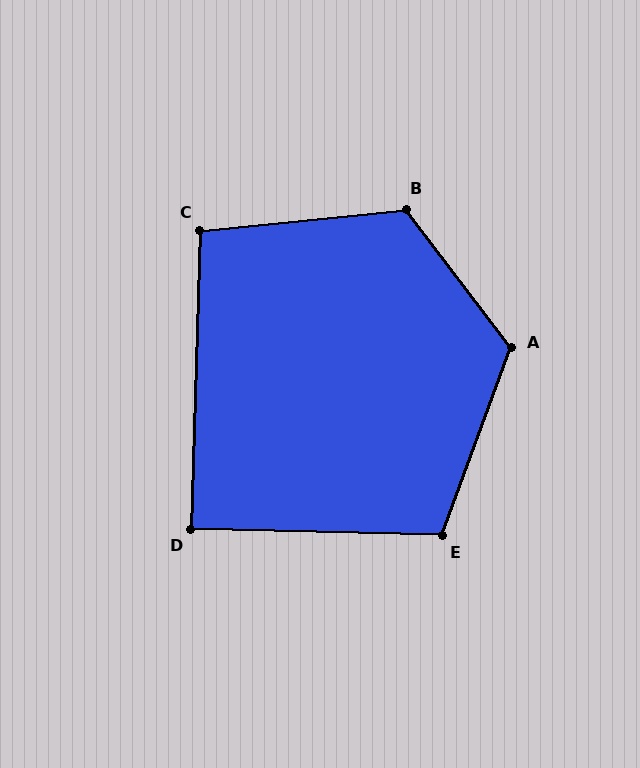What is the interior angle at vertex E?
Approximately 109 degrees (obtuse).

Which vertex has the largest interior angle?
A, at approximately 123 degrees.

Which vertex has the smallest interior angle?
D, at approximately 90 degrees.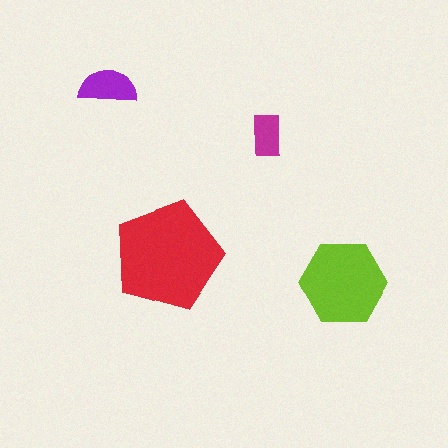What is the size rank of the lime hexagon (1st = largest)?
2nd.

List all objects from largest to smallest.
The red pentagon, the lime hexagon, the purple semicircle, the magenta rectangle.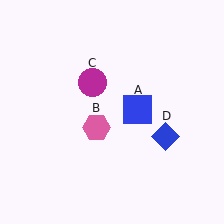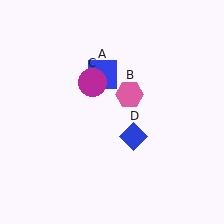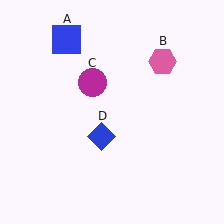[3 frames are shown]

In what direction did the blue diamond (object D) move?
The blue diamond (object D) moved left.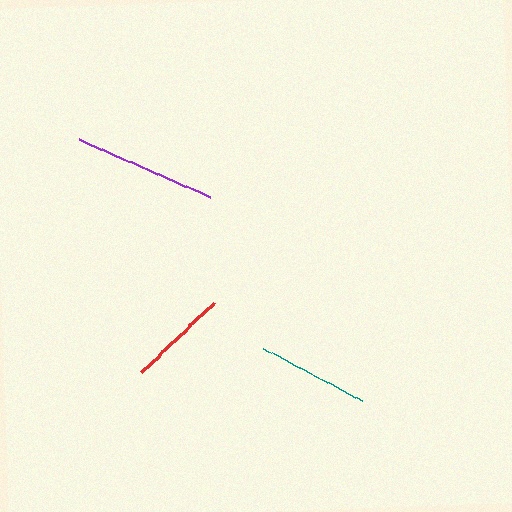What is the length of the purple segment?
The purple segment is approximately 143 pixels long.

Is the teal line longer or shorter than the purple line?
The purple line is longer than the teal line.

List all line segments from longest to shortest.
From longest to shortest: purple, teal, red.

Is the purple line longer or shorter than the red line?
The purple line is longer than the red line.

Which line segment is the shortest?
The red line is the shortest at approximately 101 pixels.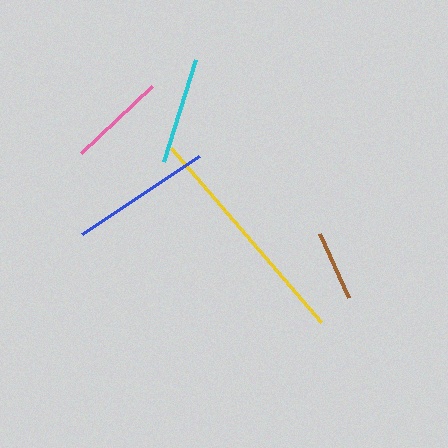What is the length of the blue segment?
The blue segment is approximately 140 pixels long.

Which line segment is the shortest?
The brown line is the shortest at approximately 71 pixels.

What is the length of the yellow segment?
The yellow segment is approximately 229 pixels long.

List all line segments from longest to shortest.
From longest to shortest: yellow, blue, cyan, pink, brown.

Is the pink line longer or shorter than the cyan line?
The cyan line is longer than the pink line.